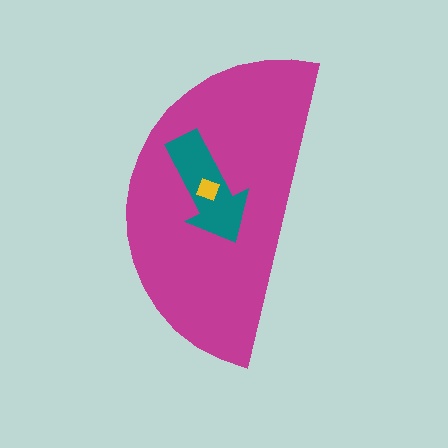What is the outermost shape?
The magenta semicircle.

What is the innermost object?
The yellow diamond.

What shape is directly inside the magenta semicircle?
The teal arrow.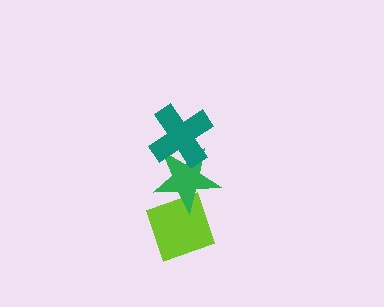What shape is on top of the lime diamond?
The green star is on top of the lime diamond.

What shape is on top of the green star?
The teal cross is on top of the green star.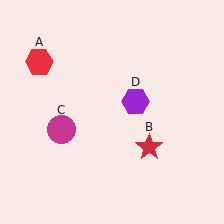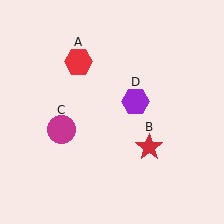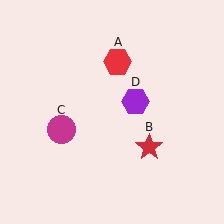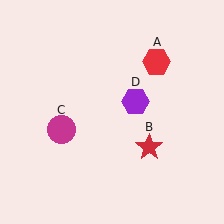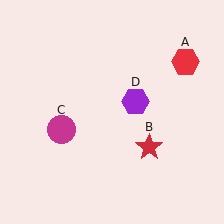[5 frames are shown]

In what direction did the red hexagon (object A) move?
The red hexagon (object A) moved right.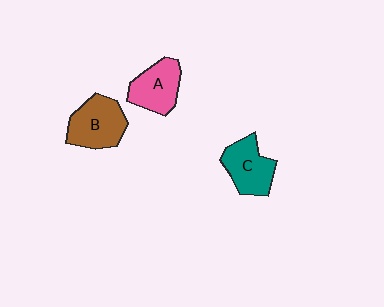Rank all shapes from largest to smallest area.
From largest to smallest: B (brown), C (teal), A (pink).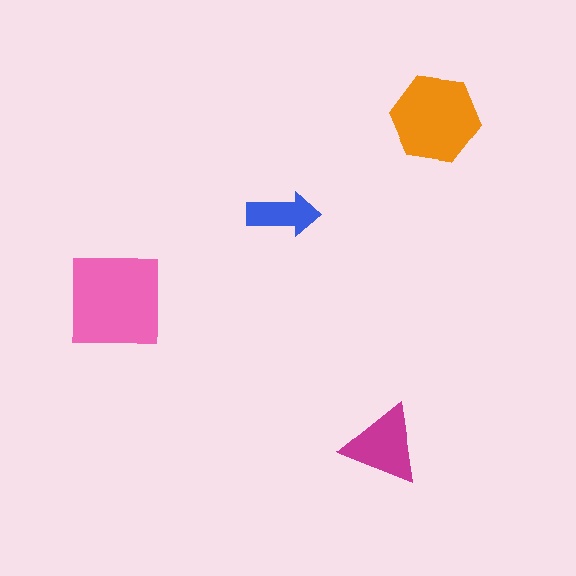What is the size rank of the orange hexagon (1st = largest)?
2nd.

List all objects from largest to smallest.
The pink square, the orange hexagon, the magenta triangle, the blue arrow.